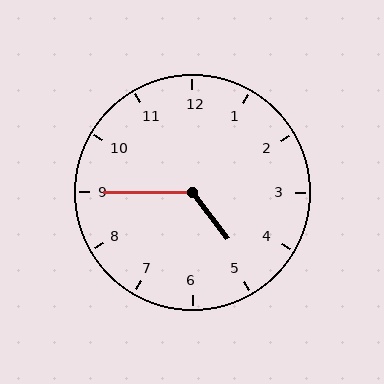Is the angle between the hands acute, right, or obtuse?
It is obtuse.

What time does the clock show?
4:45.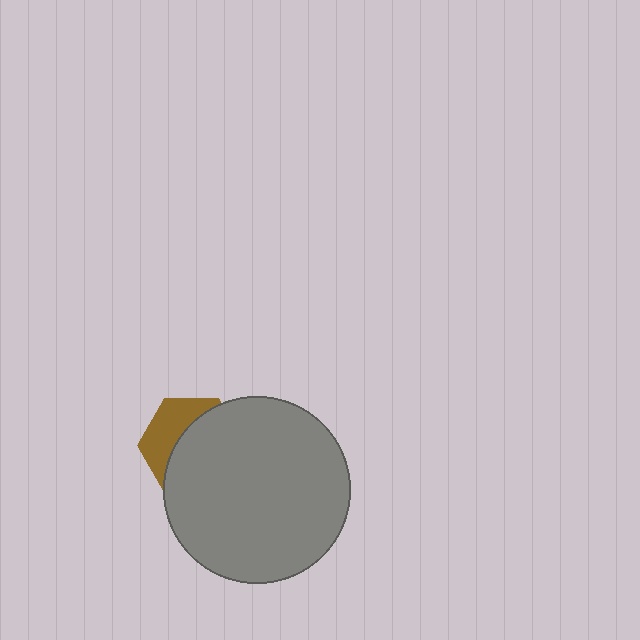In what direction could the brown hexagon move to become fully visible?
The brown hexagon could move toward the upper-left. That would shift it out from behind the gray circle entirely.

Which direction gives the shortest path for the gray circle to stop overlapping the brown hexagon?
Moving toward the lower-right gives the shortest separation.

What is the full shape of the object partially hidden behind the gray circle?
The partially hidden object is a brown hexagon.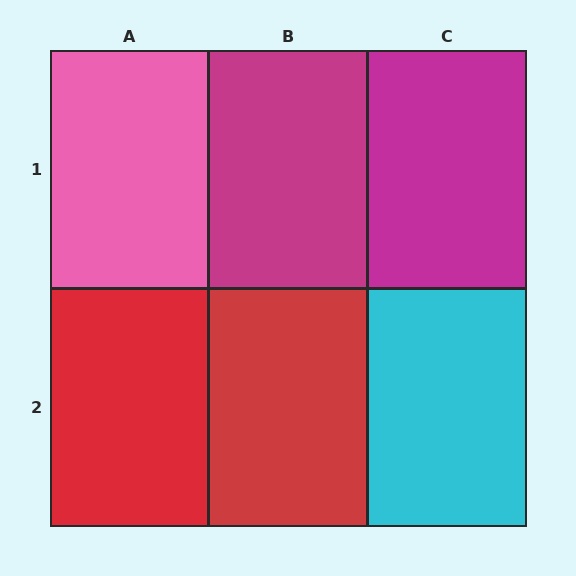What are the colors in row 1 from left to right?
Pink, magenta, magenta.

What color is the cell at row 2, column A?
Red.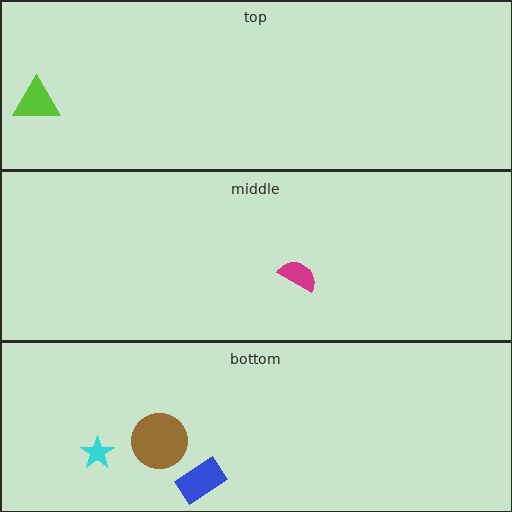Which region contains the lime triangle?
The top region.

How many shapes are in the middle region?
1.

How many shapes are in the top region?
1.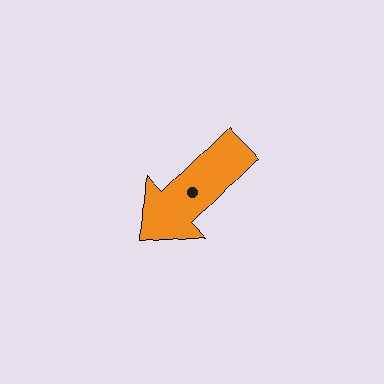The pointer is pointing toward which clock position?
Roughly 7 o'clock.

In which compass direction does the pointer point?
Southwest.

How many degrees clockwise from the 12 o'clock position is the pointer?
Approximately 225 degrees.